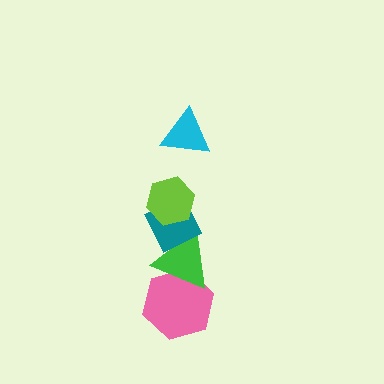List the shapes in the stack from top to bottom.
From top to bottom: the cyan triangle, the lime hexagon, the teal diamond, the green triangle, the pink hexagon.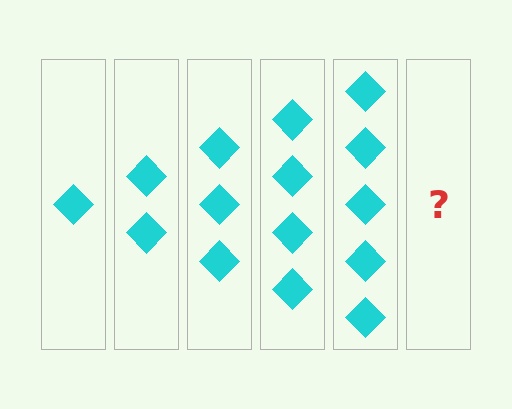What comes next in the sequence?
The next element should be 6 diamonds.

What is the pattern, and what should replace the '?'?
The pattern is that each step adds one more diamond. The '?' should be 6 diamonds.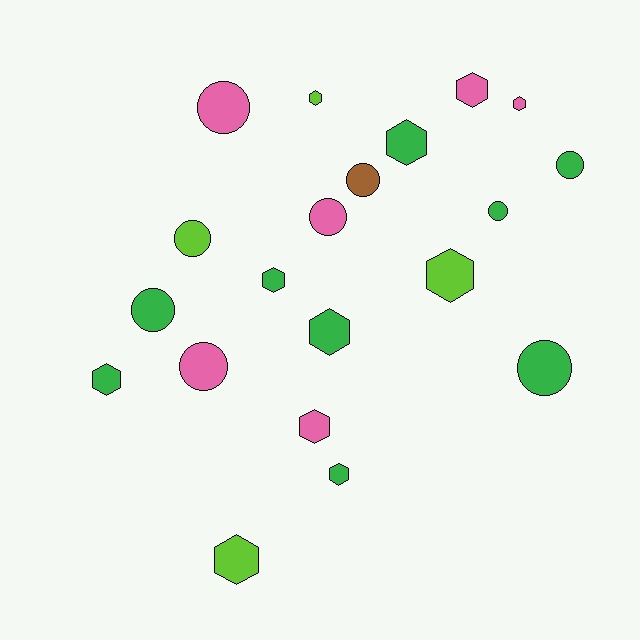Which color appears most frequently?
Green, with 9 objects.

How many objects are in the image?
There are 20 objects.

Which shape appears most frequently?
Hexagon, with 11 objects.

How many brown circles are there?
There is 1 brown circle.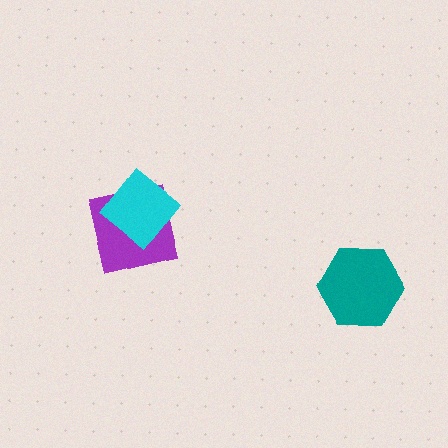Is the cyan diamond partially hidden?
No, no other shape covers it.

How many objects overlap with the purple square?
1 object overlaps with the purple square.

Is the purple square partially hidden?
Yes, it is partially covered by another shape.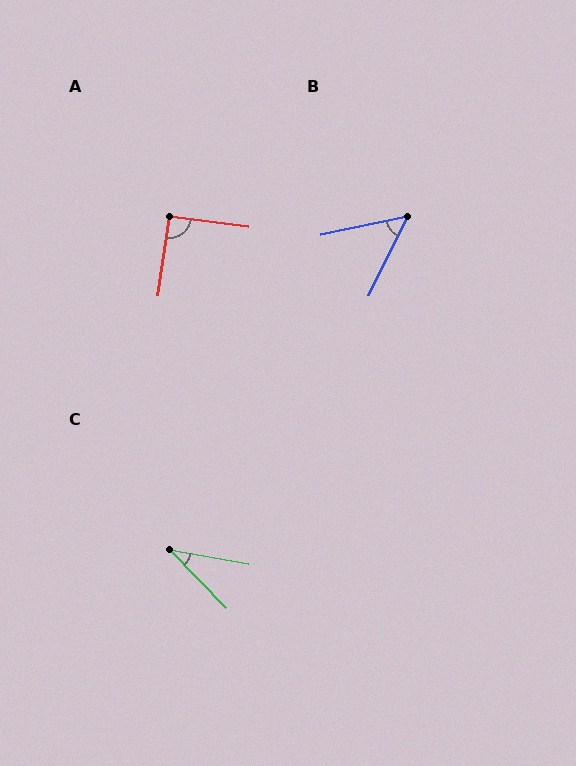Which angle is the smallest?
C, at approximately 36 degrees.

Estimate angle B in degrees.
Approximately 52 degrees.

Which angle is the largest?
A, at approximately 91 degrees.